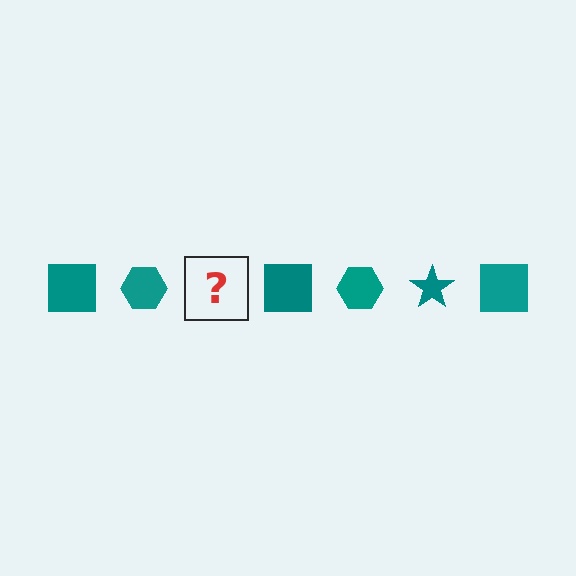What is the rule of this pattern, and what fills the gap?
The rule is that the pattern cycles through square, hexagon, star shapes in teal. The gap should be filled with a teal star.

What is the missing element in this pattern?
The missing element is a teal star.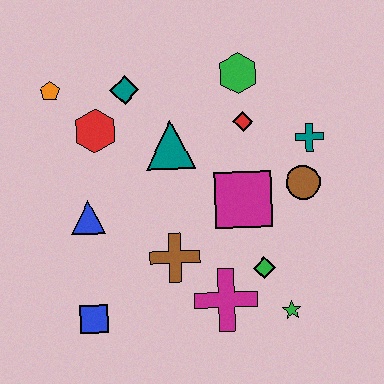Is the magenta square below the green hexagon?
Yes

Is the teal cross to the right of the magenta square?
Yes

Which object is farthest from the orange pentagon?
The green star is farthest from the orange pentagon.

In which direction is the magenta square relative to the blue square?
The magenta square is to the right of the blue square.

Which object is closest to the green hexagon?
The red diamond is closest to the green hexagon.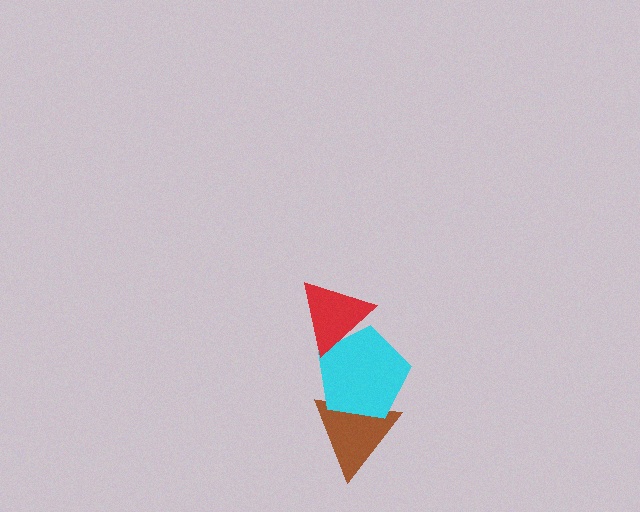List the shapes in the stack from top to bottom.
From top to bottom: the red triangle, the cyan pentagon, the brown triangle.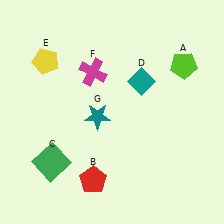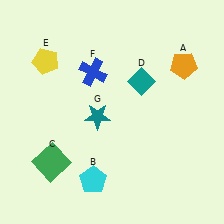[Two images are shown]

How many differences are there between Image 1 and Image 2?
There are 3 differences between the two images.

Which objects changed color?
A changed from lime to orange. B changed from red to cyan. F changed from magenta to blue.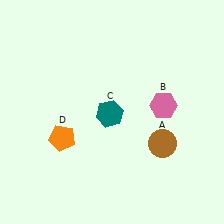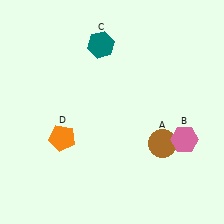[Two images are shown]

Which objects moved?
The objects that moved are: the pink hexagon (B), the teal hexagon (C).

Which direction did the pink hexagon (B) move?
The pink hexagon (B) moved down.